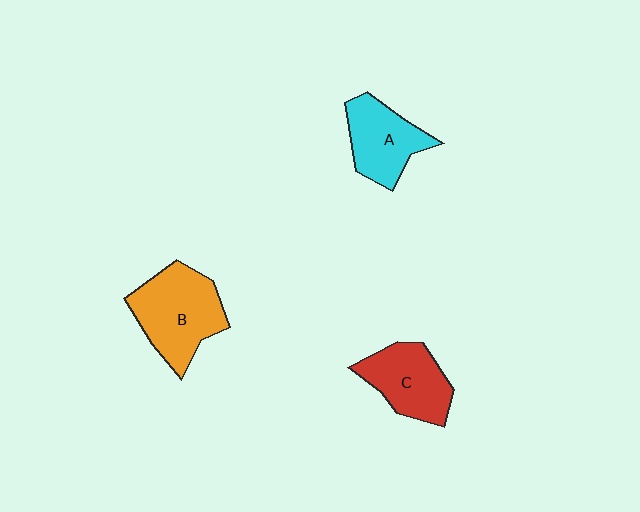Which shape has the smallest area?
Shape A (cyan).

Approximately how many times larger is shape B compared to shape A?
Approximately 1.4 times.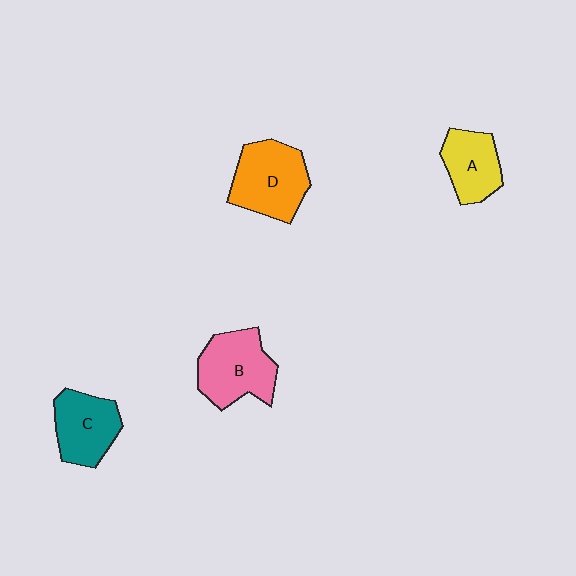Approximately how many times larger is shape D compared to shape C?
Approximately 1.2 times.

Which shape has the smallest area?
Shape A (yellow).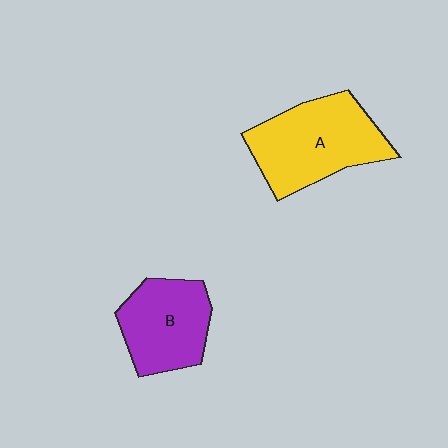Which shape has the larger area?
Shape A (yellow).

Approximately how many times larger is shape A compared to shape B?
Approximately 1.3 times.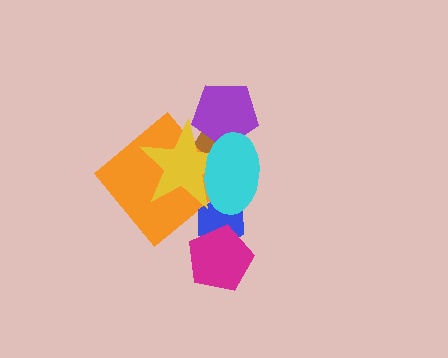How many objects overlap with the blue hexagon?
2 objects overlap with the blue hexagon.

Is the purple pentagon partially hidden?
Yes, it is partially covered by another shape.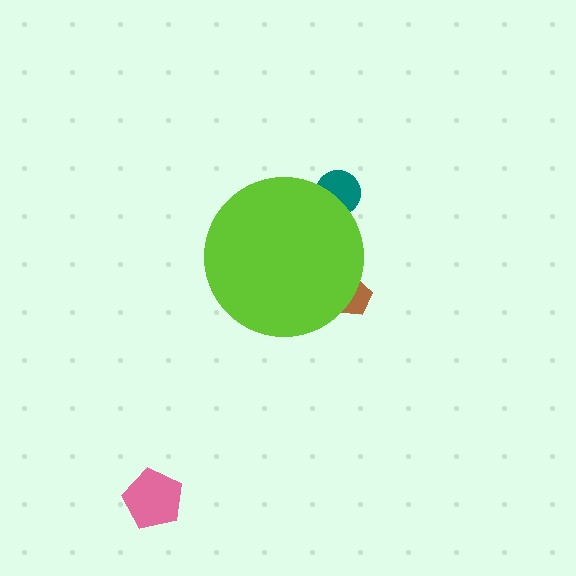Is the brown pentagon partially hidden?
Yes, the brown pentagon is partially hidden behind the lime circle.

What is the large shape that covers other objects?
A lime circle.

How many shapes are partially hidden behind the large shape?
2 shapes are partially hidden.